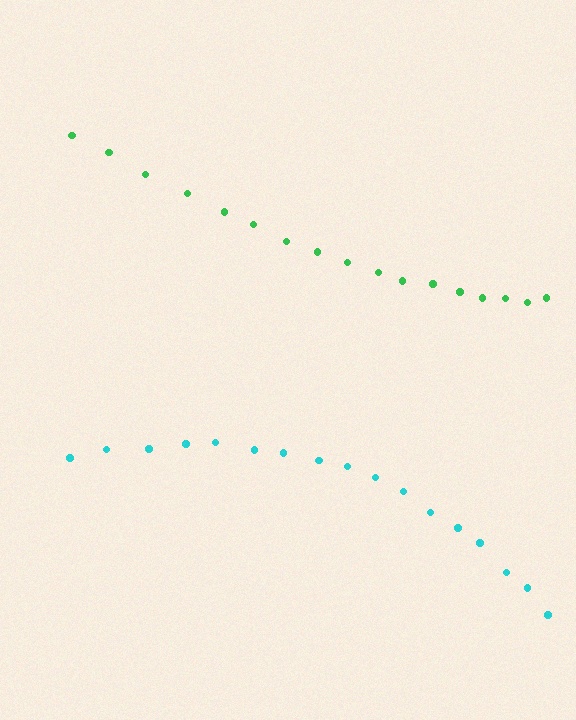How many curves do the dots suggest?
There are 2 distinct paths.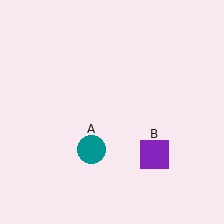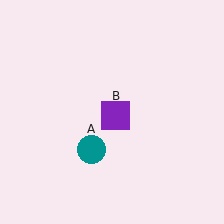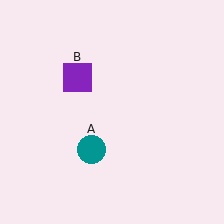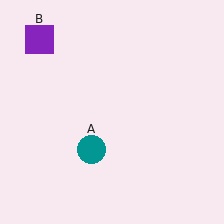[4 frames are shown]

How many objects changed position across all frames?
1 object changed position: purple square (object B).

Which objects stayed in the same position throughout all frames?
Teal circle (object A) remained stationary.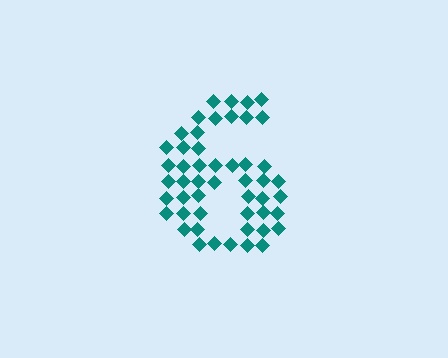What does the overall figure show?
The overall figure shows the digit 6.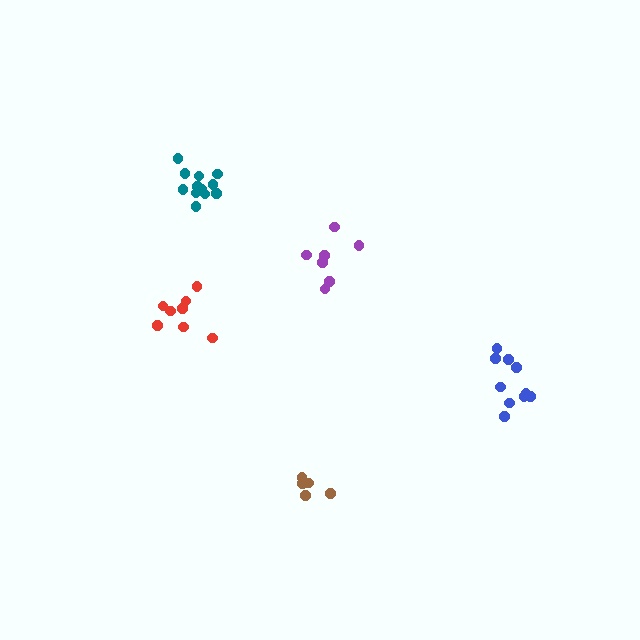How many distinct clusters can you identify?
There are 5 distinct clusters.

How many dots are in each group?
Group 1: 6 dots, Group 2: 10 dots, Group 3: 7 dots, Group 4: 12 dots, Group 5: 8 dots (43 total).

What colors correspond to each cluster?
The clusters are colored: brown, blue, purple, teal, red.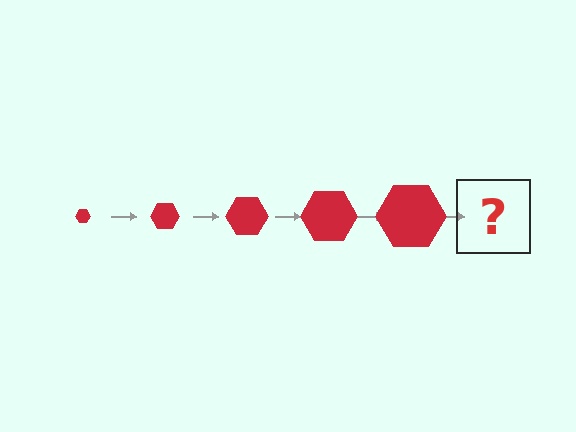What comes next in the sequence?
The next element should be a red hexagon, larger than the previous one.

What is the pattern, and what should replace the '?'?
The pattern is that the hexagon gets progressively larger each step. The '?' should be a red hexagon, larger than the previous one.